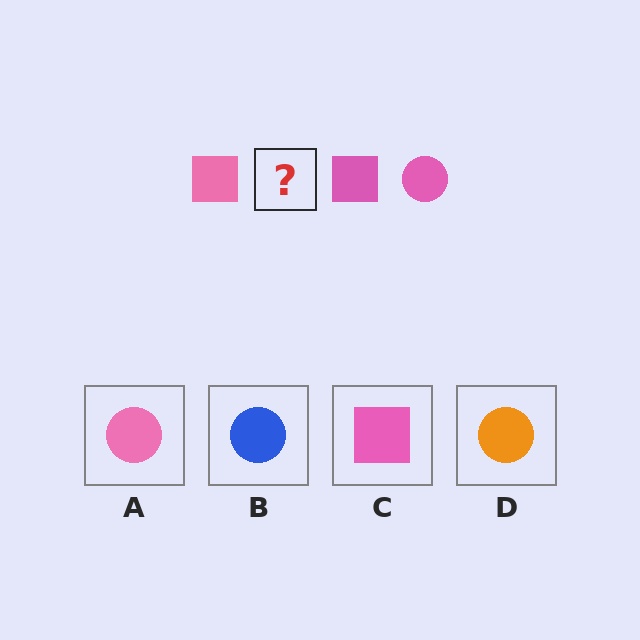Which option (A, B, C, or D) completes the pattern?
A.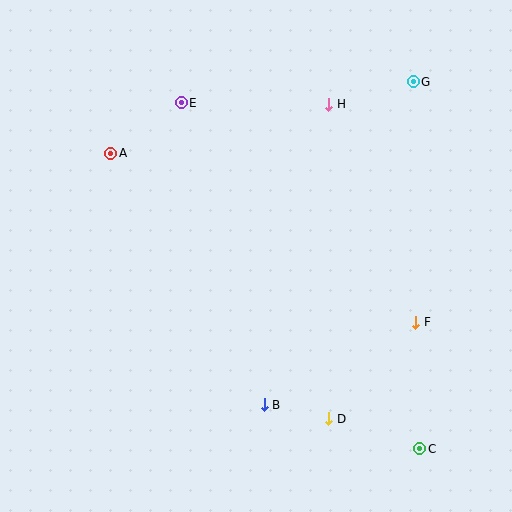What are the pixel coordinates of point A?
Point A is at (111, 153).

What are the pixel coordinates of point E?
Point E is at (181, 103).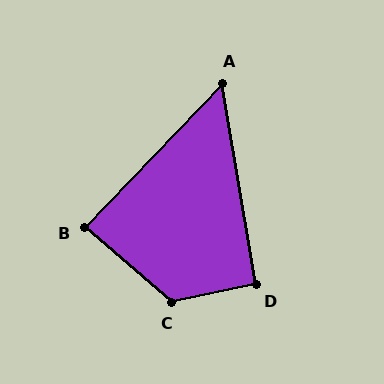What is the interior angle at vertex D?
Approximately 93 degrees (approximately right).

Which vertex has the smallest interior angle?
A, at approximately 54 degrees.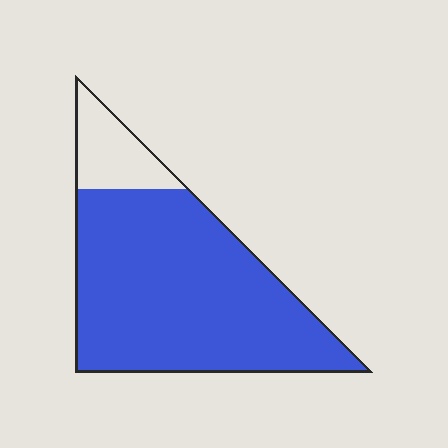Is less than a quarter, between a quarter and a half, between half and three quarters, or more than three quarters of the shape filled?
More than three quarters.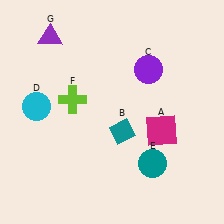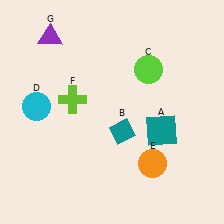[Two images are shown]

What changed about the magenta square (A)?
In Image 1, A is magenta. In Image 2, it changed to teal.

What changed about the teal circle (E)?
In Image 1, E is teal. In Image 2, it changed to orange.